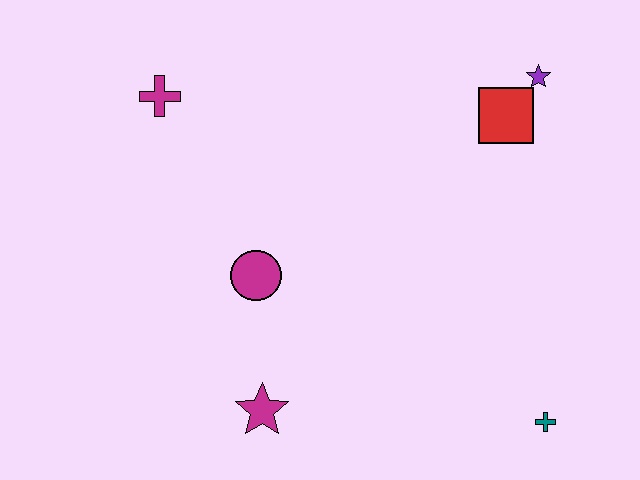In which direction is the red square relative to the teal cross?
The red square is above the teal cross.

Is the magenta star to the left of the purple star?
Yes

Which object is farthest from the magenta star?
The purple star is farthest from the magenta star.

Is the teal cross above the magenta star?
No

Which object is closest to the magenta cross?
The magenta circle is closest to the magenta cross.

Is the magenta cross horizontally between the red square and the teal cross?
No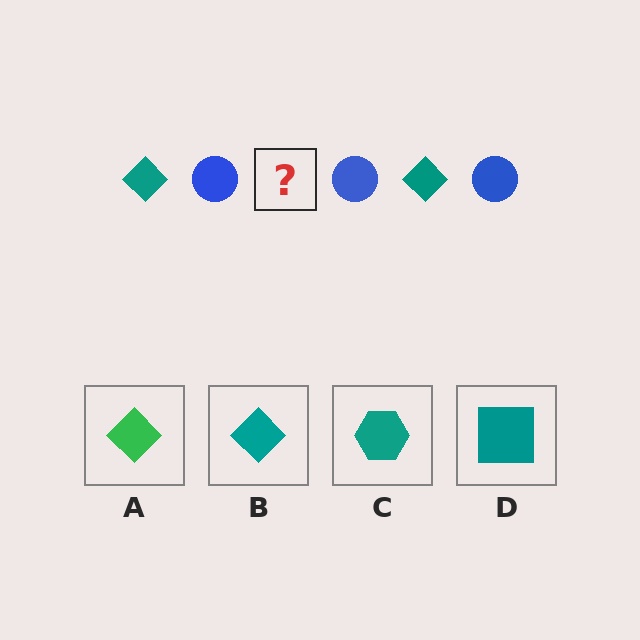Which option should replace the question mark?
Option B.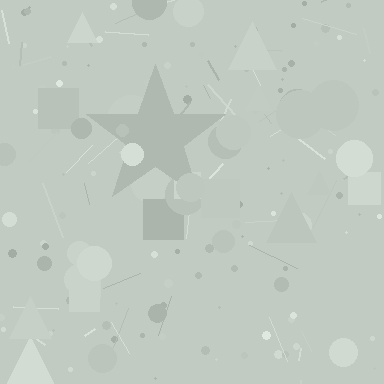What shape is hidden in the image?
A star is hidden in the image.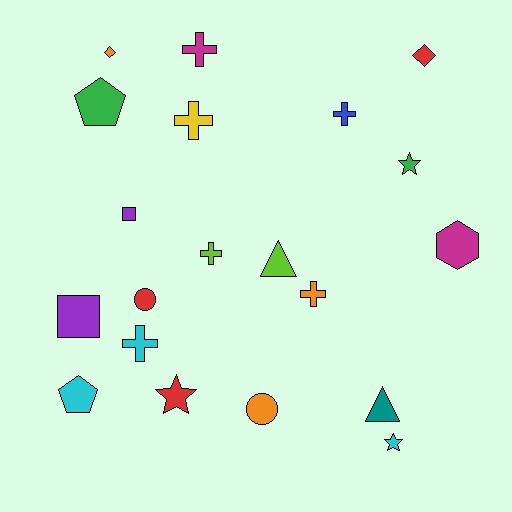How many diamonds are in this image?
There are 2 diamonds.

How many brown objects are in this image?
There are no brown objects.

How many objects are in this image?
There are 20 objects.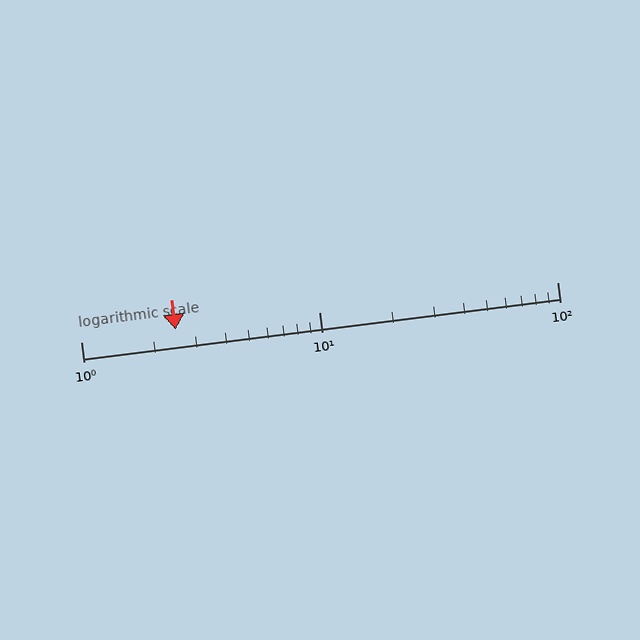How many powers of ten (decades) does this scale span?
The scale spans 2 decades, from 1 to 100.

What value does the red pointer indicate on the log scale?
The pointer indicates approximately 2.5.